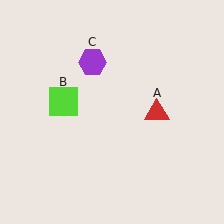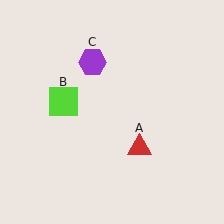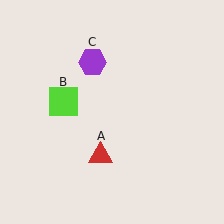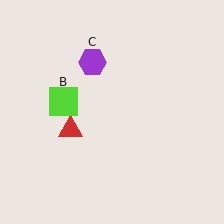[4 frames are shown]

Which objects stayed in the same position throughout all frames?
Lime square (object B) and purple hexagon (object C) remained stationary.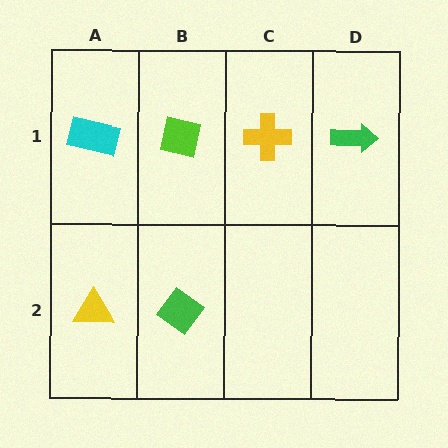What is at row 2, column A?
A yellow triangle.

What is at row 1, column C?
A yellow cross.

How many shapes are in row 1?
4 shapes.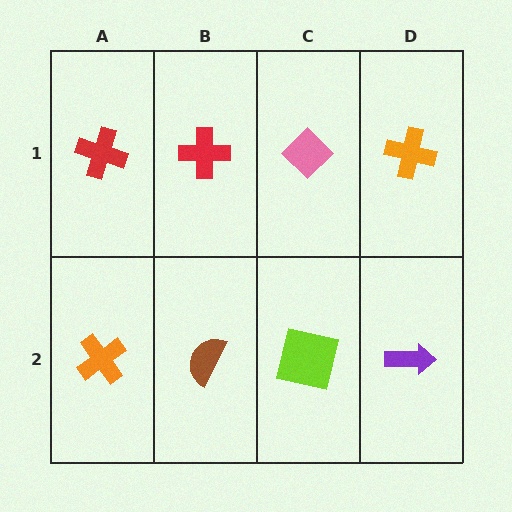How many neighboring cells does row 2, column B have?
3.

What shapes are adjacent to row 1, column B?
A brown semicircle (row 2, column B), a red cross (row 1, column A), a pink diamond (row 1, column C).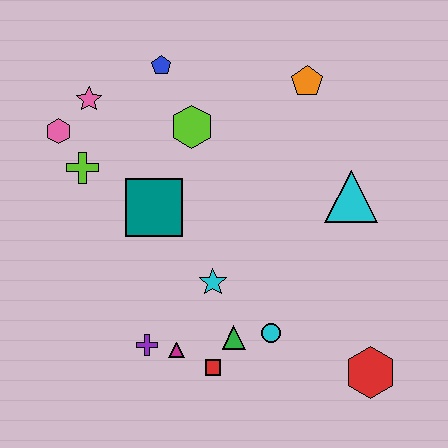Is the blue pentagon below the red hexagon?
No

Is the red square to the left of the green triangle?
Yes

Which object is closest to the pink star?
The pink hexagon is closest to the pink star.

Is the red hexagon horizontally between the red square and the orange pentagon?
No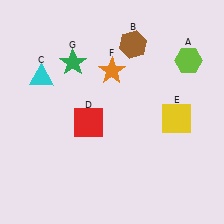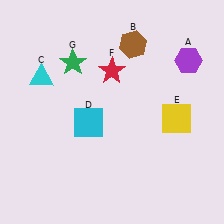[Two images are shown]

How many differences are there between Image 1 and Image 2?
There are 3 differences between the two images.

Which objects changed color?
A changed from lime to purple. D changed from red to cyan. F changed from orange to red.